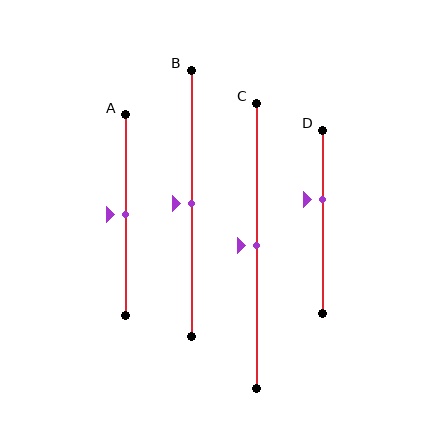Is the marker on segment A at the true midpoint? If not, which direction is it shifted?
Yes, the marker on segment A is at the true midpoint.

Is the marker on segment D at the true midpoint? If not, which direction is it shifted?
No, the marker on segment D is shifted upward by about 12% of the segment length.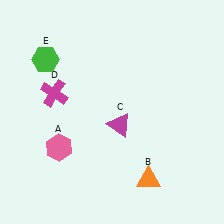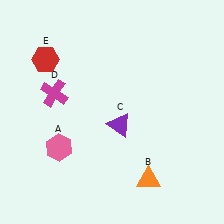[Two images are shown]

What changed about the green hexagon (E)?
In Image 1, E is green. In Image 2, it changed to red.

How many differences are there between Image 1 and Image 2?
There are 2 differences between the two images.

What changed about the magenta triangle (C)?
In Image 1, C is magenta. In Image 2, it changed to purple.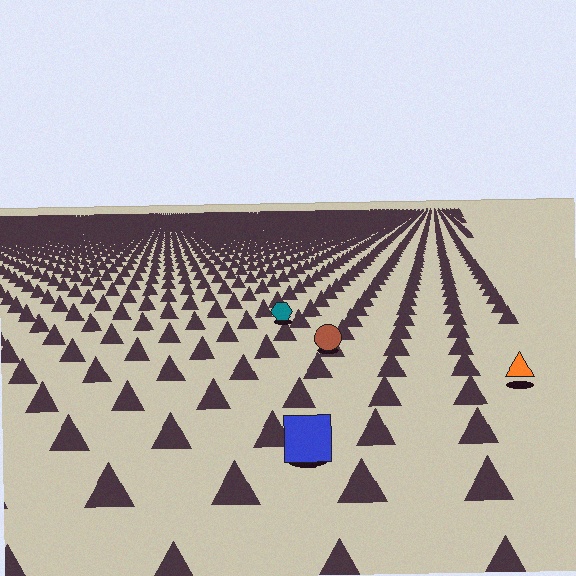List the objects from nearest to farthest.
From nearest to farthest: the blue square, the orange triangle, the brown circle, the teal hexagon.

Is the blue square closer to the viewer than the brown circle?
Yes. The blue square is closer — you can tell from the texture gradient: the ground texture is coarser near it.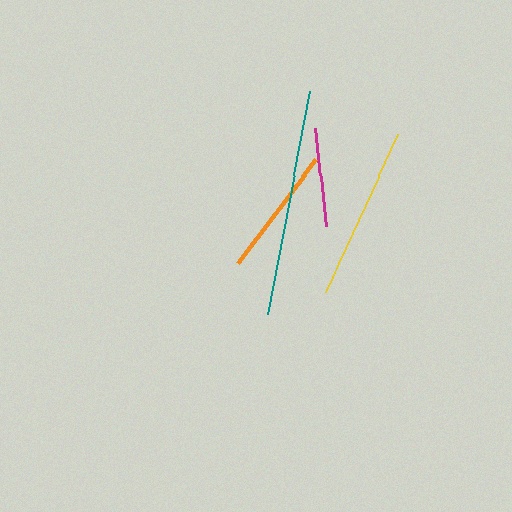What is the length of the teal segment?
The teal segment is approximately 227 pixels long.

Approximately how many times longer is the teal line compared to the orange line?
The teal line is approximately 1.7 times the length of the orange line.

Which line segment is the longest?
The teal line is the longest at approximately 227 pixels.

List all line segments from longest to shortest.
From longest to shortest: teal, yellow, orange, magenta.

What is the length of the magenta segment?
The magenta segment is approximately 98 pixels long.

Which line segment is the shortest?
The magenta line is the shortest at approximately 98 pixels.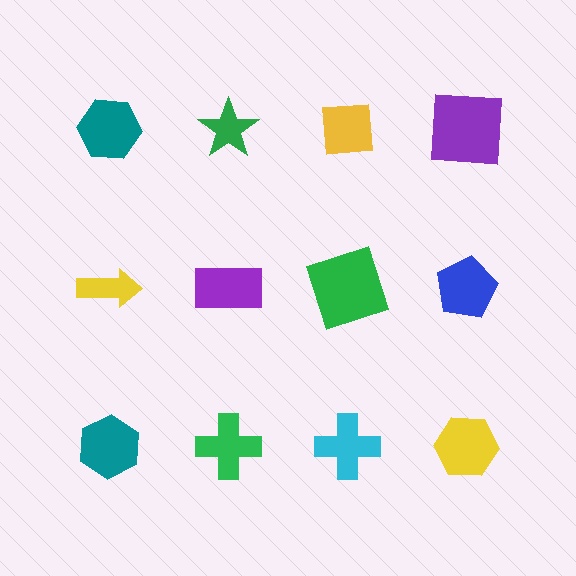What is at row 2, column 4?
A blue pentagon.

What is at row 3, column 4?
A yellow hexagon.